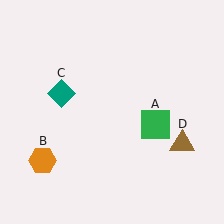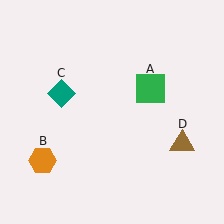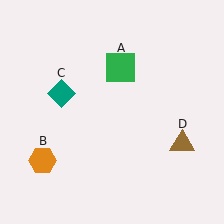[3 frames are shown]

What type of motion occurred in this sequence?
The green square (object A) rotated counterclockwise around the center of the scene.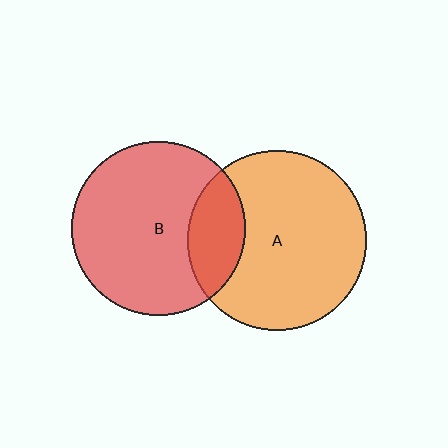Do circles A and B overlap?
Yes.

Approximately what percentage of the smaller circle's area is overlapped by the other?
Approximately 20%.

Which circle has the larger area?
Circle A (orange).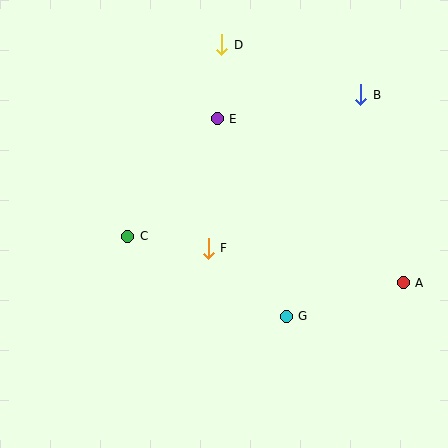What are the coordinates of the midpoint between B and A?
The midpoint between B and A is at (382, 189).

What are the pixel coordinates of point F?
Point F is at (208, 248).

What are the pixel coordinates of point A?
Point A is at (403, 283).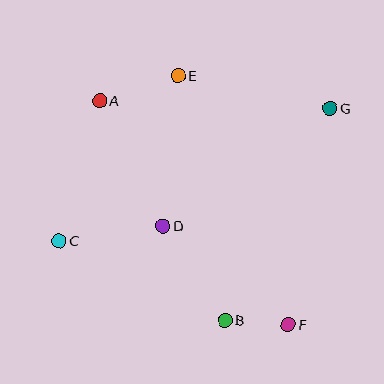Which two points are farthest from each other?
Points C and G are farthest from each other.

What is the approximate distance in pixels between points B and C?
The distance between B and C is approximately 184 pixels.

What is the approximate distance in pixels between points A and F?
The distance between A and F is approximately 293 pixels.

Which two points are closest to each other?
Points B and F are closest to each other.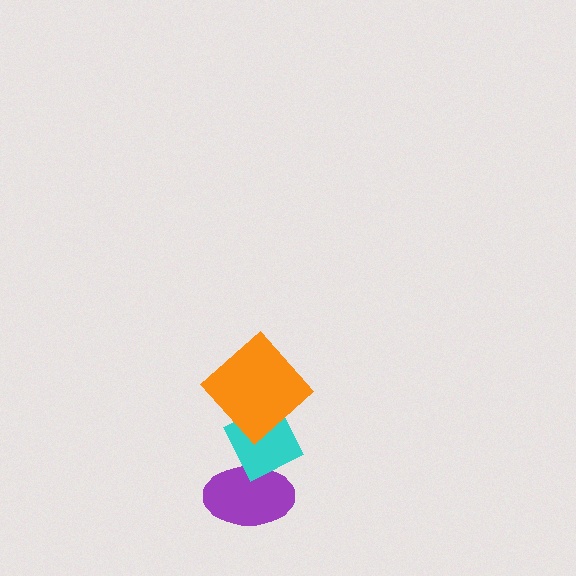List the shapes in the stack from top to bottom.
From top to bottom: the orange diamond, the cyan diamond, the purple ellipse.